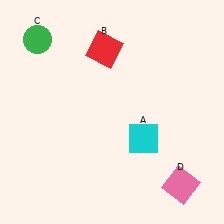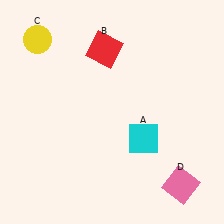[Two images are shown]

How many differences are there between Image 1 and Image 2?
There is 1 difference between the two images.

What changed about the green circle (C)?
In Image 1, C is green. In Image 2, it changed to yellow.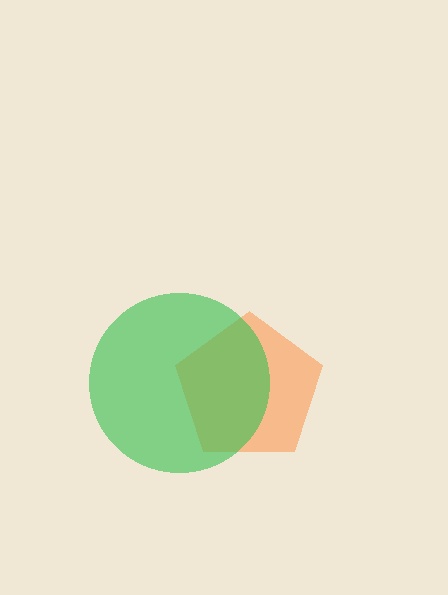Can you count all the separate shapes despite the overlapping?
Yes, there are 2 separate shapes.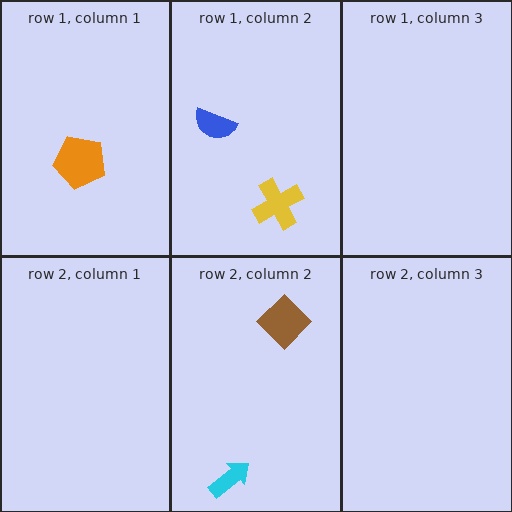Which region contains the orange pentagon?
The row 1, column 1 region.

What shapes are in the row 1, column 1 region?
The orange pentagon.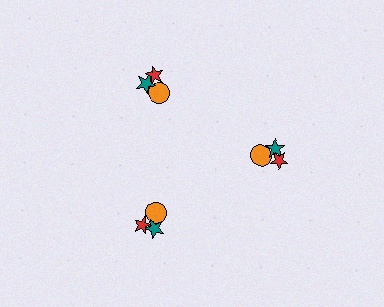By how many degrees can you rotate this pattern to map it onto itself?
The pattern maps onto itself every 120 degrees of rotation.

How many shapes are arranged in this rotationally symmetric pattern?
There are 9 shapes, arranged in 3 groups of 3.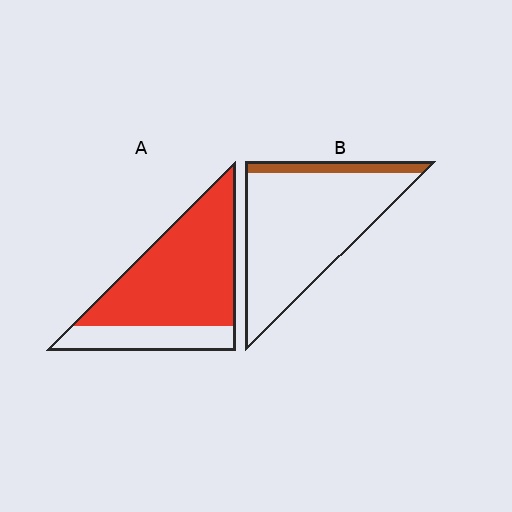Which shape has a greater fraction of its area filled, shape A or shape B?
Shape A.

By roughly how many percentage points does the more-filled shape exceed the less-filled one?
By roughly 65 percentage points (A over B).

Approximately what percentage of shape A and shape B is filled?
A is approximately 75% and B is approximately 10%.